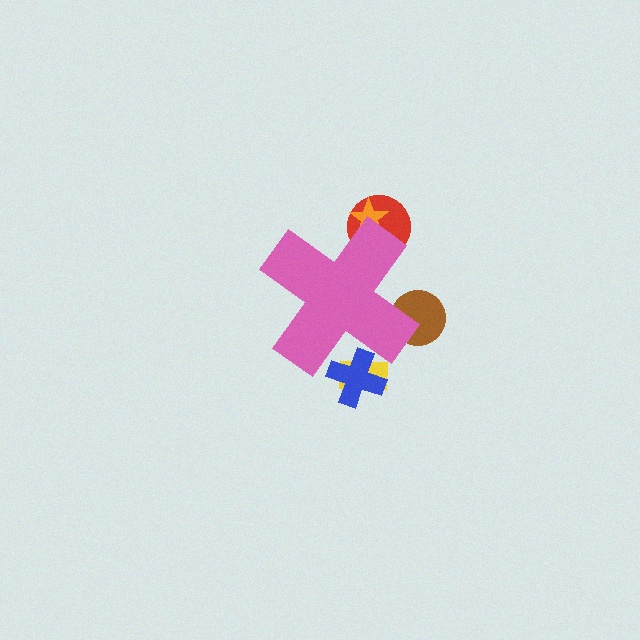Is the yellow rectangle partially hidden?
Yes, the yellow rectangle is partially hidden behind the pink cross.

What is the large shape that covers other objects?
A pink cross.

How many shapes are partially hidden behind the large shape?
5 shapes are partially hidden.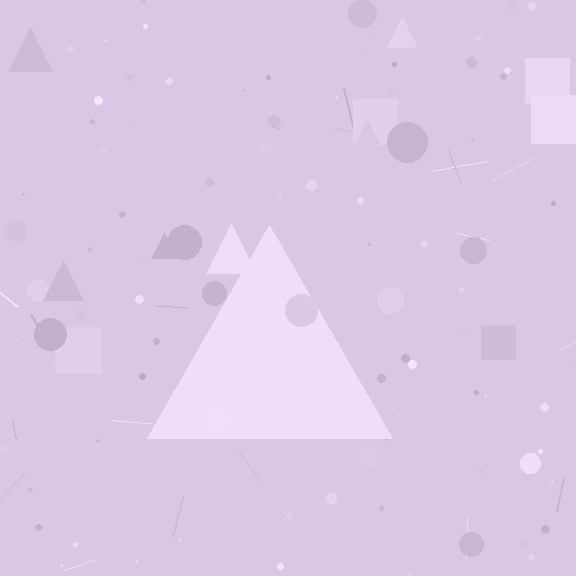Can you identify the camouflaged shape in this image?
The camouflaged shape is a triangle.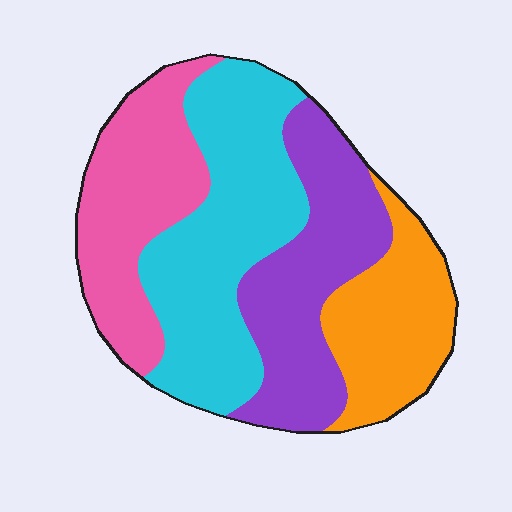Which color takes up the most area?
Cyan, at roughly 35%.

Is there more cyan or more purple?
Cyan.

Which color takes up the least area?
Orange, at roughly 20%.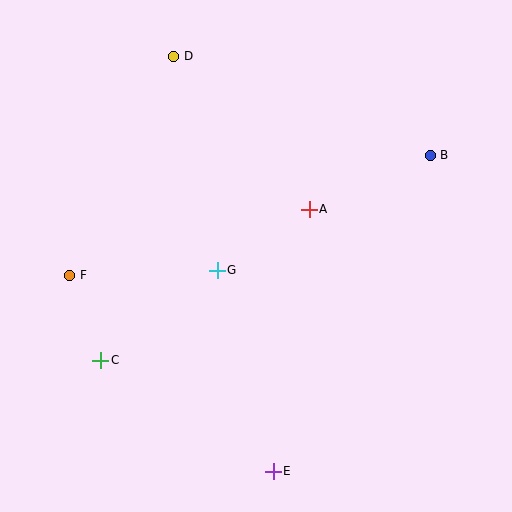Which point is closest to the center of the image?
Point G at (217, 270) is closest to the center.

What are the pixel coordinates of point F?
Point F is at (70, 275).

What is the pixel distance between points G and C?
The distance between G and C is 147 pixels.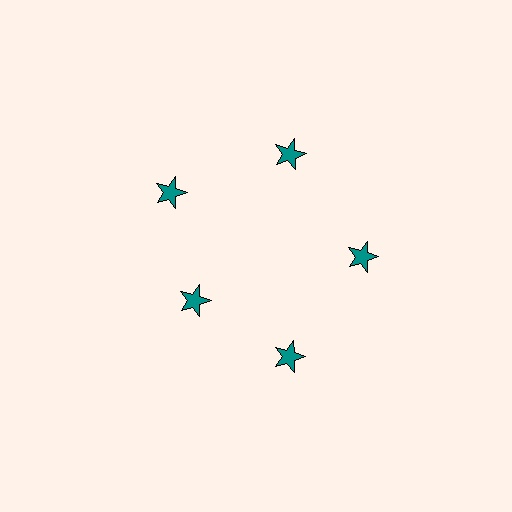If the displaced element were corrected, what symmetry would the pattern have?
It would have 5-fold rotational symmetry — the pattern would map onto itself every 72 degrees.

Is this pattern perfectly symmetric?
No. The 5 teal stars are arranged in a ring, but one element near the 8 o'clock position is pulled inward toward the center, breaking the 5-fold rotational symmetry.